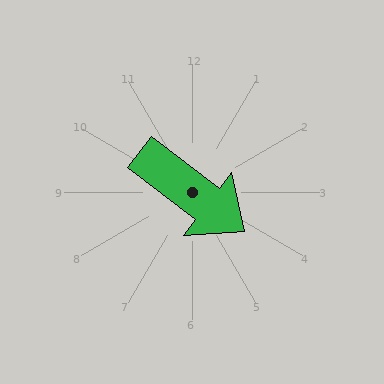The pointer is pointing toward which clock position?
Roughly 4 o'clock.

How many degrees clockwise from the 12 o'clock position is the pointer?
Approximately 127 degrees.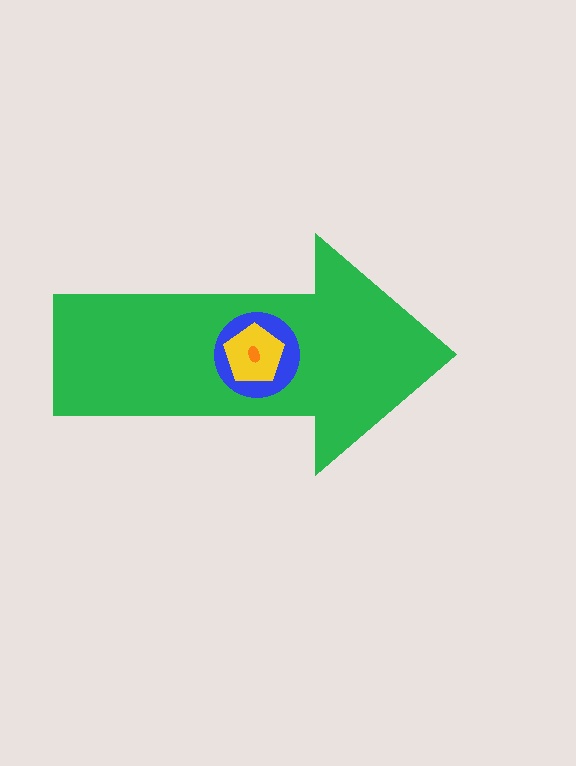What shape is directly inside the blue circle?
The yellow pentagon.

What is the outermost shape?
The green arrow.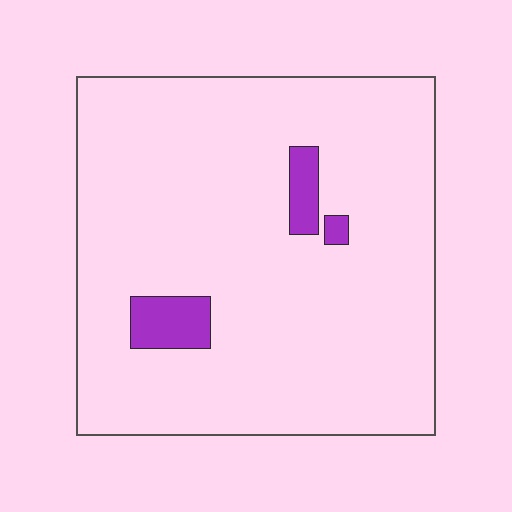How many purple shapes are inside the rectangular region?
3.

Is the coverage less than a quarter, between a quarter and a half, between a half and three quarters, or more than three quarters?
Less than a quarter.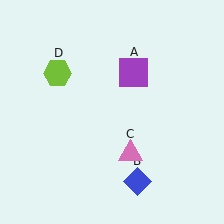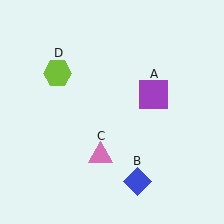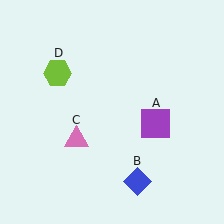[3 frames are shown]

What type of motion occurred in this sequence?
The purple square (object A), pink triangle (object C) rotated clockwise around the center of the scene.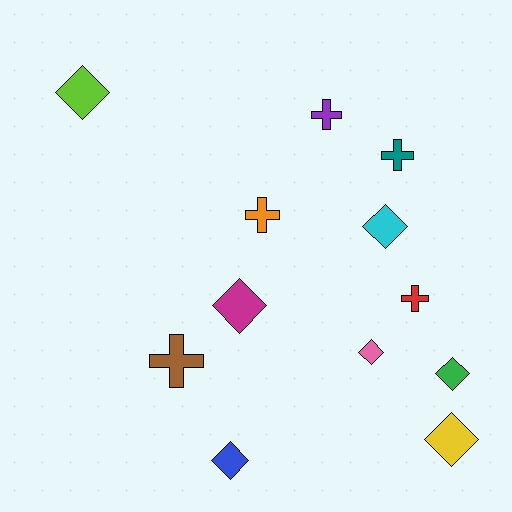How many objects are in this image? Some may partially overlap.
There are 12 objects.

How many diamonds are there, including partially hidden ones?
There are 7 diamonds.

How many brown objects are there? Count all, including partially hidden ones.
There is 1 brown object.